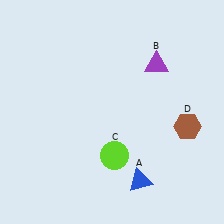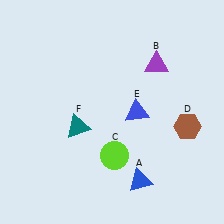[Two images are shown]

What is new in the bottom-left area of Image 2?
A teal triangle (F) was added in the bottom-left area of Image 2.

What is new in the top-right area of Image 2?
A blue triangle (E) was added in the top-right area of Image 2.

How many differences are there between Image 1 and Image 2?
There are 2 differences between the two images.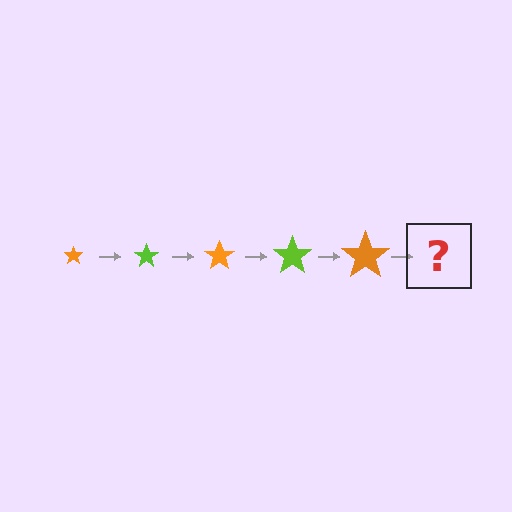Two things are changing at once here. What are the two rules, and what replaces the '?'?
The two rules are that the star grows larger each step and the color cycles through orange and lime. The '?' should be a lime star, larger than the previous one.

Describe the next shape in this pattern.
It should be a lime star, larger than the previous one.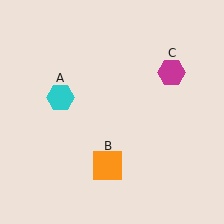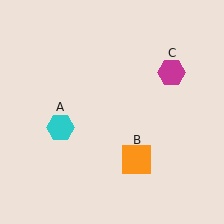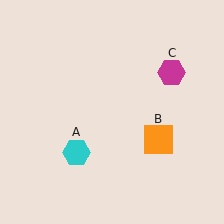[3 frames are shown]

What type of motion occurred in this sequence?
The cyan hexagon (object A), orange square (object B) rotated counterclockwise around the center of the scene.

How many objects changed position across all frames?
2 objects changed position: cyan hexagon (object A), orange square (object B).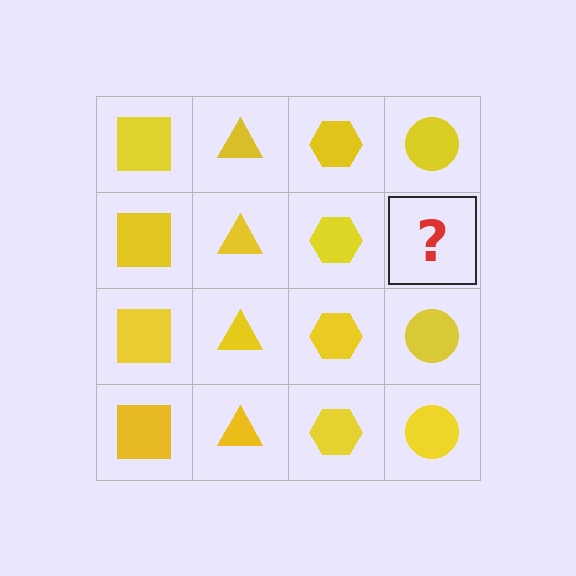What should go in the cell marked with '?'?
The missing cell should contain a yellow circle.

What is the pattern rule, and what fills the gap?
The rule is that each column has a consistent shape. The gap should be filled with a yellow circle.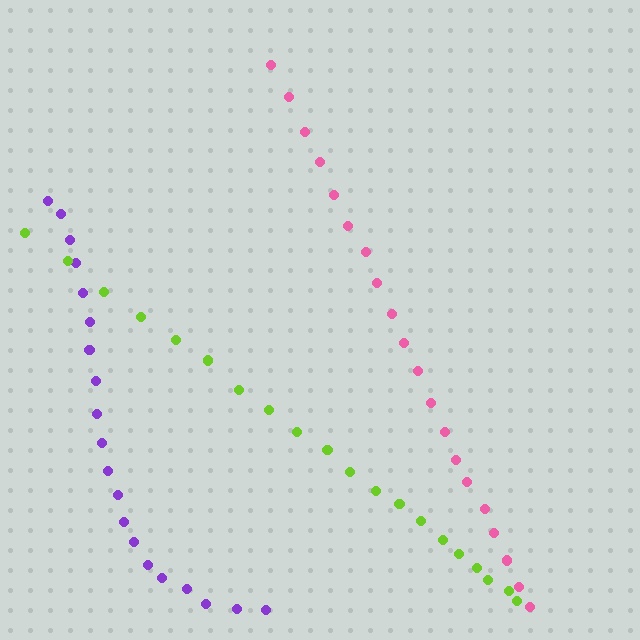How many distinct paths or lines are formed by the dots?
There are 3 distinct paths.